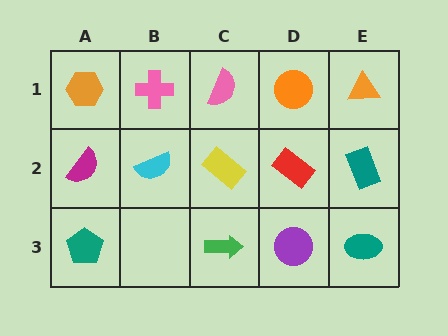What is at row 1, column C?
A pink semicircle.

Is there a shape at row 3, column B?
No, that cell is empty.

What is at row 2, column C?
A yellow rectangle.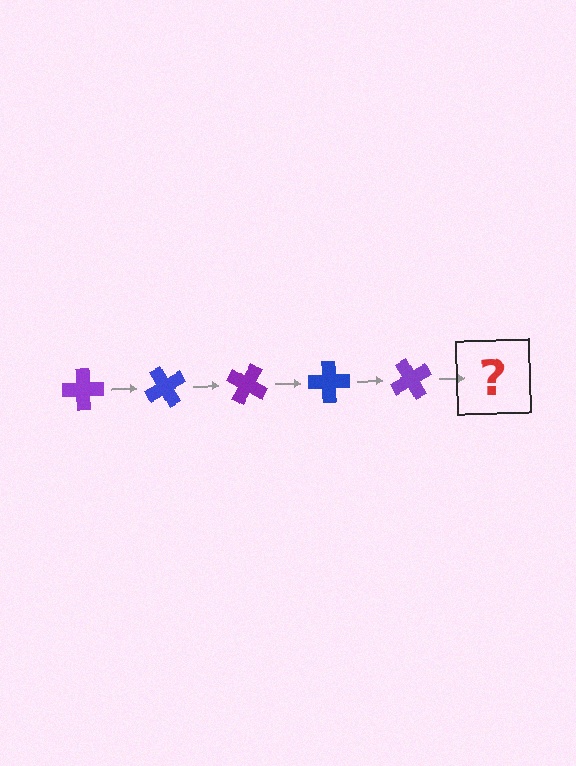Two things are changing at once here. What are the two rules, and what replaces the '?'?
The two rules are that it rotates 60 degrees each step and the color cycles through purple and blue. The '?' should be a blue cross, rotated 300 degrees from the start.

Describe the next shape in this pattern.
It should be a blue cross, rotated 300 degrees from the start.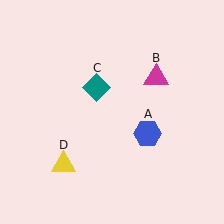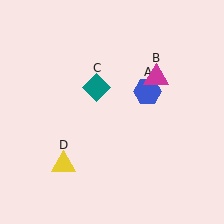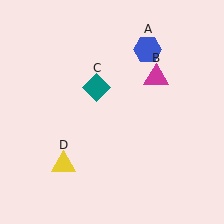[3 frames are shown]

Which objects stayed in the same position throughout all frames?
Magenta triangle (object B) and teal diamond (object C) and yellow triangle (object D) remained stationary.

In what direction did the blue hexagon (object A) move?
The blue hexagon (object A) moved up.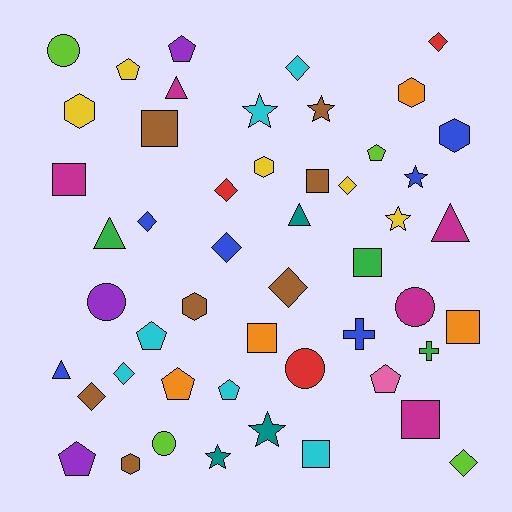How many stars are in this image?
There are 6 stars.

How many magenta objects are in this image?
There are 5 magenta objects.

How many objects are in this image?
There are 50 objects.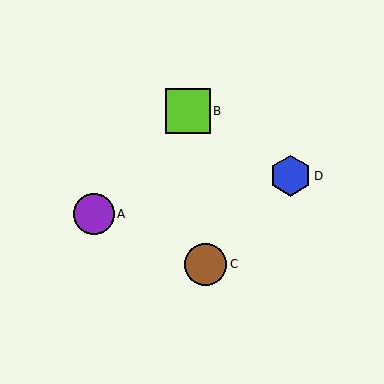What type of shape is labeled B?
Shape B is a lime square.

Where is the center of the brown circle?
The center of the brown circle is at (206, 264).